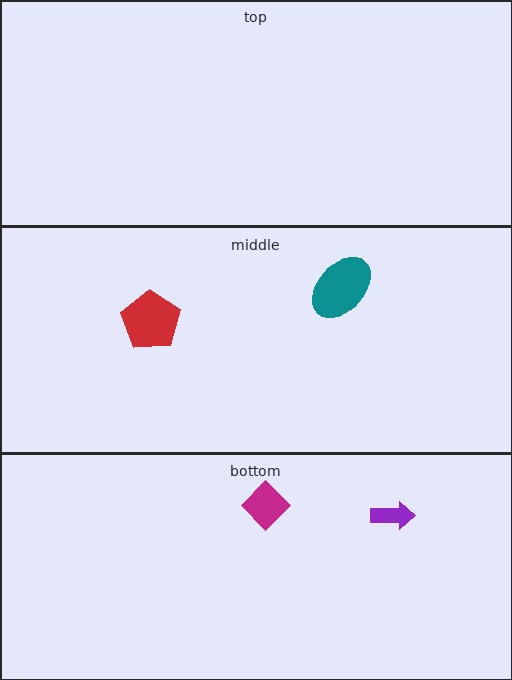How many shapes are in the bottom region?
2.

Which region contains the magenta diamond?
The bottom region.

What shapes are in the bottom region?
The purple arrow, the magenta diamond.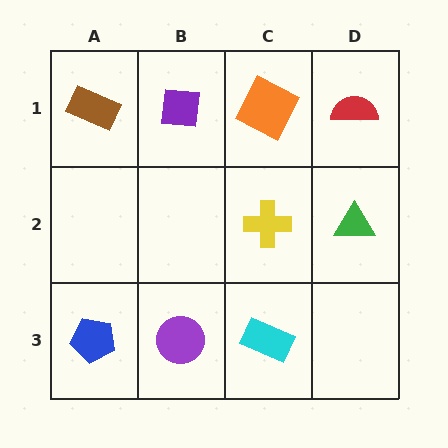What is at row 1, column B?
A purple square.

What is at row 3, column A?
A blue pentagon.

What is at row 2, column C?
A yellow cross.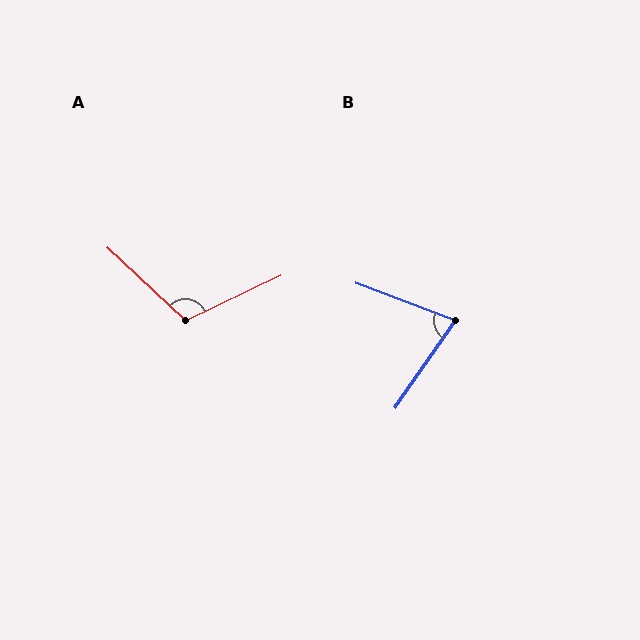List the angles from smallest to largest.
B (76°), A (111°).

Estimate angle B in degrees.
Approximately 76 degrees.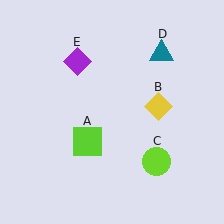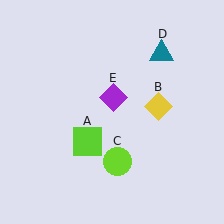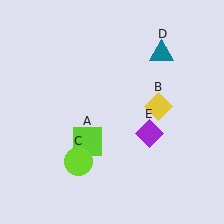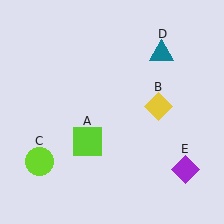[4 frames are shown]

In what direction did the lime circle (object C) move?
The lime circle (object C) moved left.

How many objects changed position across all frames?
2 objects changed position: lime circle (object C), purple diamond (object E).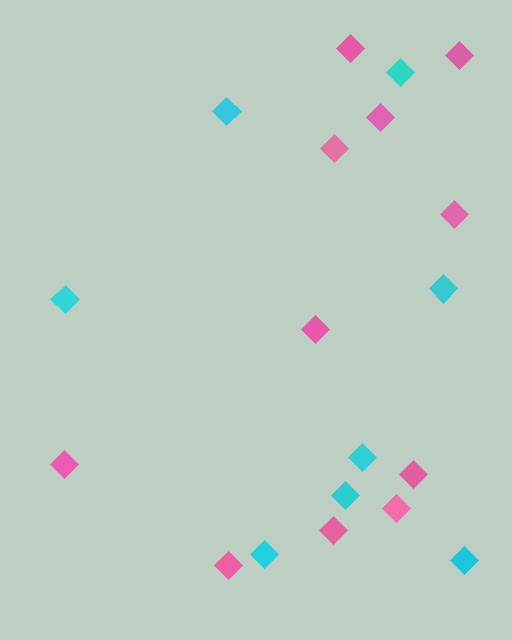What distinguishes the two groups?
There are 2 groups: one group of pink diamonds (11) and one group of cyan diamonds (8).